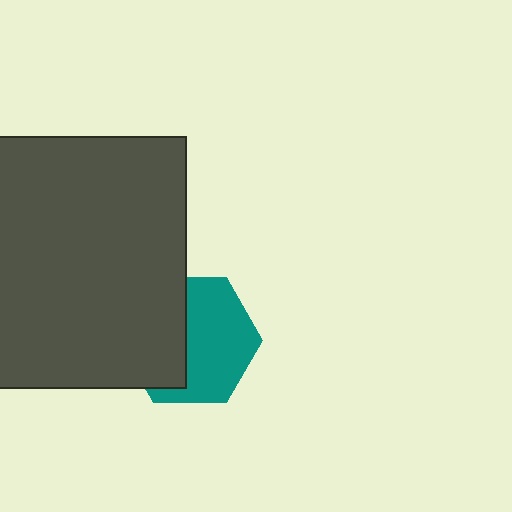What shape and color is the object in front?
The object in front is a dark gray rectangle.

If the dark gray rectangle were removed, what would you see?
You would see the complete teal hexagon.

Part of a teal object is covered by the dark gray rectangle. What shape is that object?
It is a hexagon.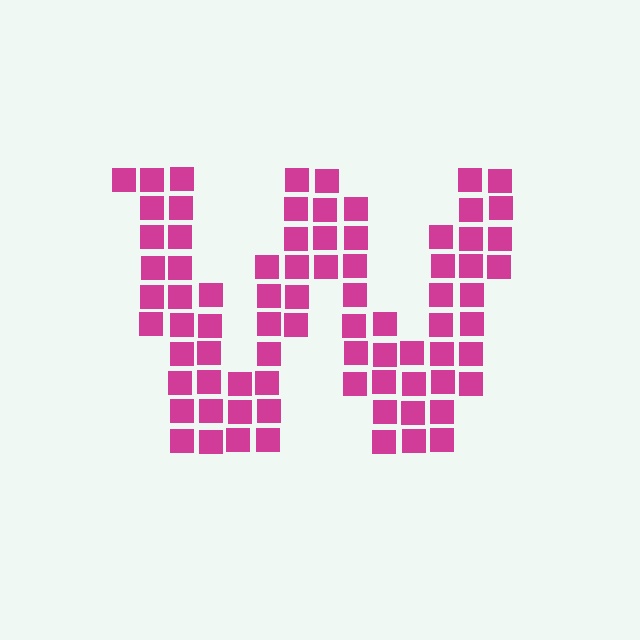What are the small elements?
The small elements are squares.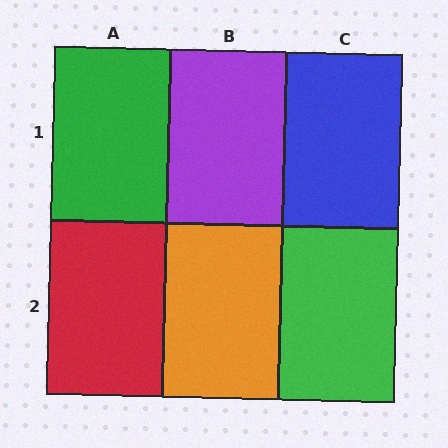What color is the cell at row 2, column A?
Red.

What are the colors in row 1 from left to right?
Green, purple, blue.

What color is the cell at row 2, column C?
Green.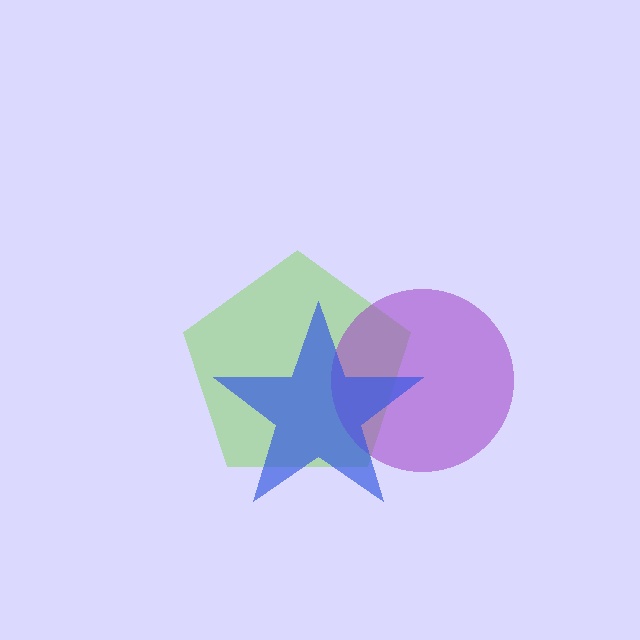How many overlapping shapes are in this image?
There are 3 overlapping shapes in the image.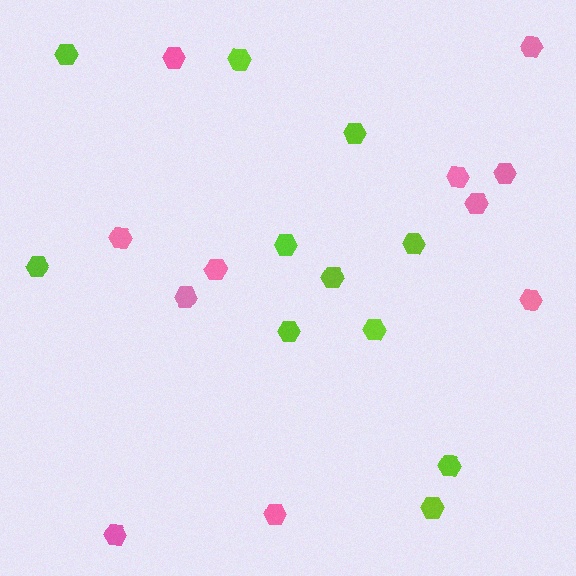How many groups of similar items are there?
There are 2 groups: one group of pink hexagons (11) and one group of lime hexagons (11).